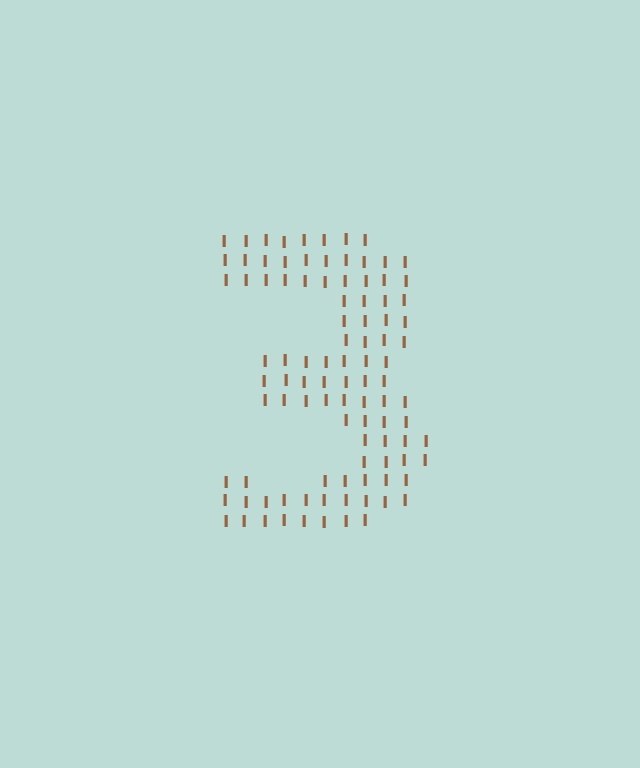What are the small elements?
The small elements are letter I's.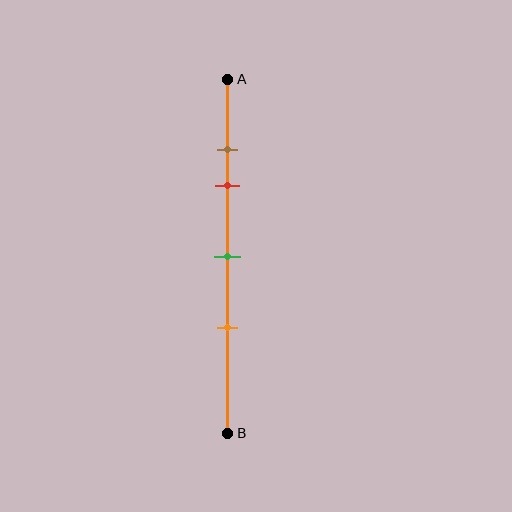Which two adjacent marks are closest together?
The brown and red marks are the closest adjacent pair.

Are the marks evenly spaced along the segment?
No, the marks are not evenly spaced.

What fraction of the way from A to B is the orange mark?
The orange mark is approximately 70% (0.7) of the way from A to B.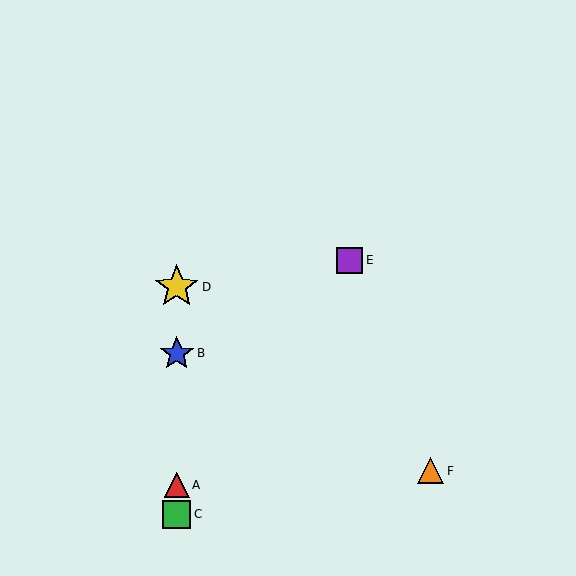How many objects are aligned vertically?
4 objects (A, B, C, D) are aligned vertically.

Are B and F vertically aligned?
No, B is at x≈177 and F is at x≈430.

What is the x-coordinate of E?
Object E is at x≈350.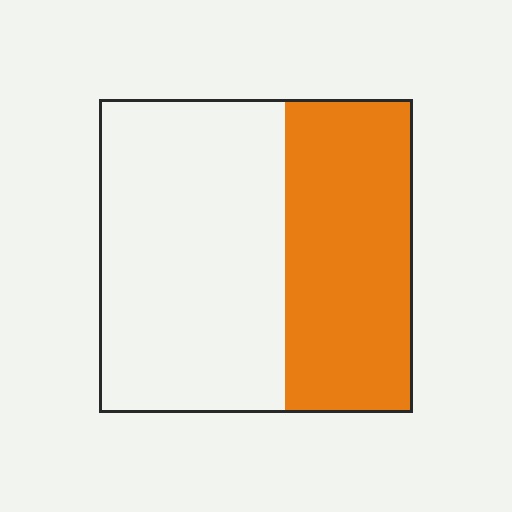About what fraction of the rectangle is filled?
About two fifths (2/5).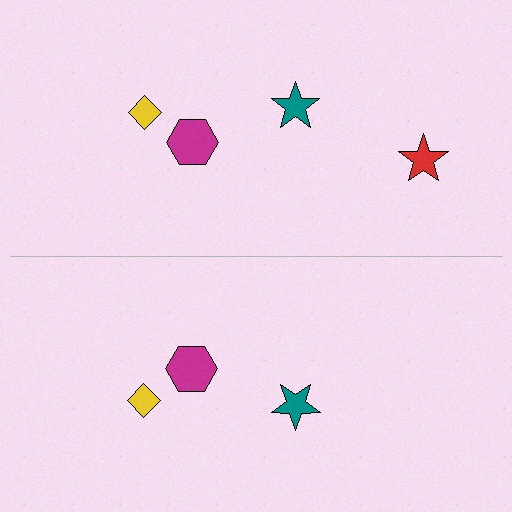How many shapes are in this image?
There are 7 shapes in this image.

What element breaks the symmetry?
A red star is missing from the bottom side.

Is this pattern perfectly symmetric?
No, the pattern is not perfectly symmetric. A red star is missing from the bottom side.